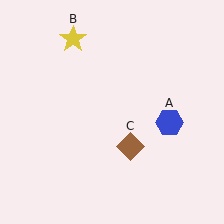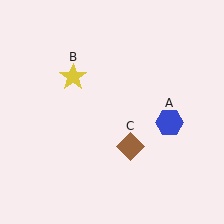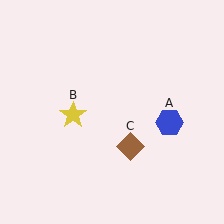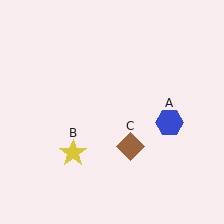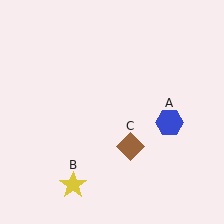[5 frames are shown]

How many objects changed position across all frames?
1 object changed position: yellow star (object B).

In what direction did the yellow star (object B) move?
The yellow star (object B) moved down.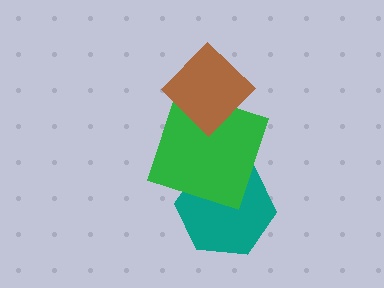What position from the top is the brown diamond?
The brown diamond is 1st from the top.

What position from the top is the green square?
The green square is 2nd from the top.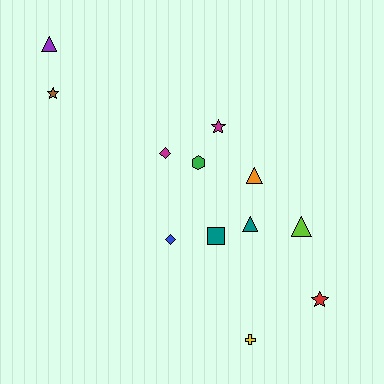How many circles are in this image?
There are no circles.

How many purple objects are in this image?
There is 1 purple object.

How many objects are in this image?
There are 12 objects.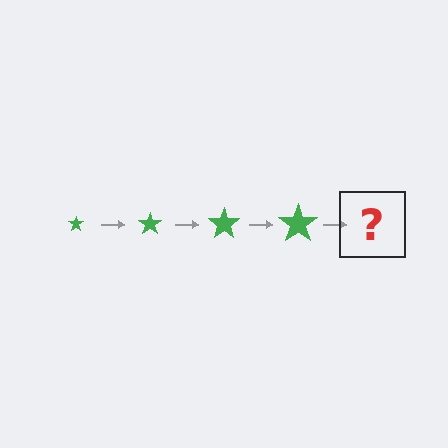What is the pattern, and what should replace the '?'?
The pattern is that the star gets progressively larger each step. The '?' should be a green star, larger than the previous one.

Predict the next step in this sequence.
The next step is a green star, larger than the previous one.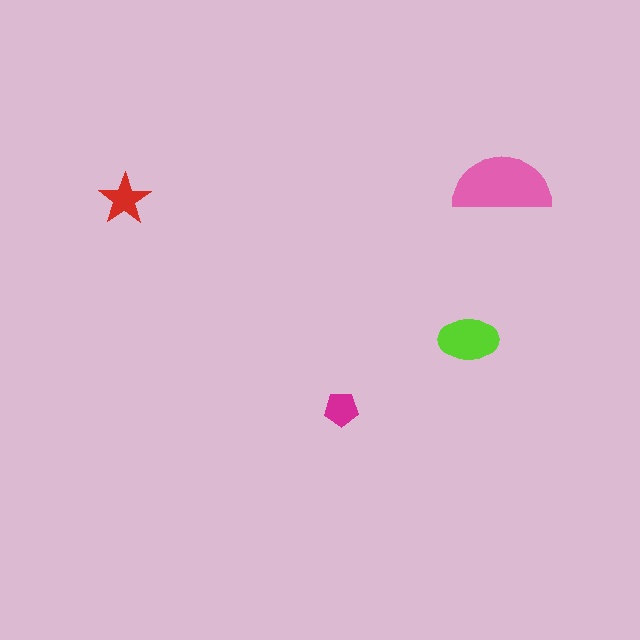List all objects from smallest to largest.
The magenta pentagon, the red star, the lime ellipse, the pink semicircle.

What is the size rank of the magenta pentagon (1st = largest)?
4th.